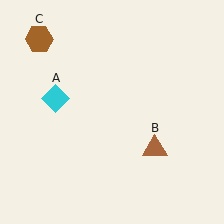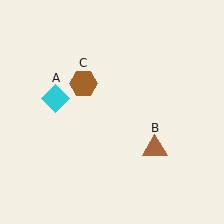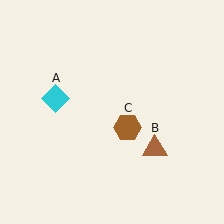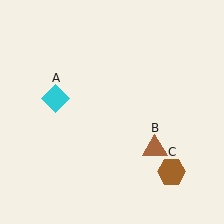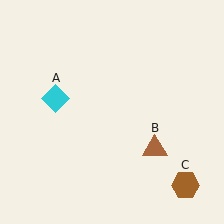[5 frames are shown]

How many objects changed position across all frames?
1 object changed position: brown hexagon (object C).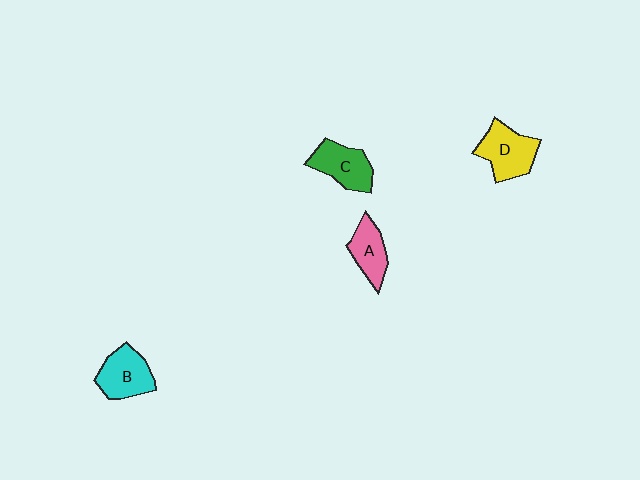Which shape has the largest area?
Shape D (yellow).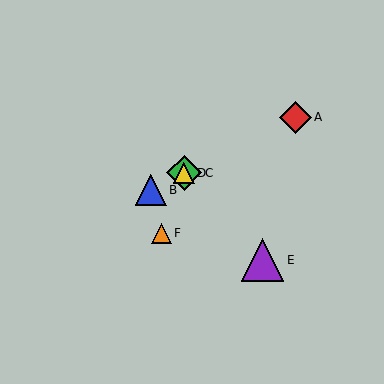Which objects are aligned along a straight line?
Objects A, B, C, D are aligned along a straight line.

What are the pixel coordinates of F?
Object F is at (161, 233).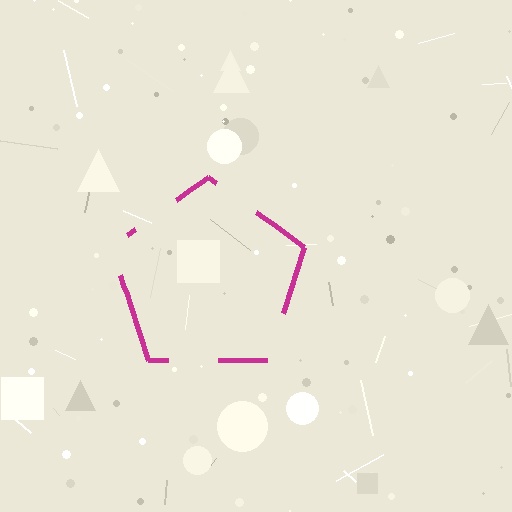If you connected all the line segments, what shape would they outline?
They would outline a pentagon.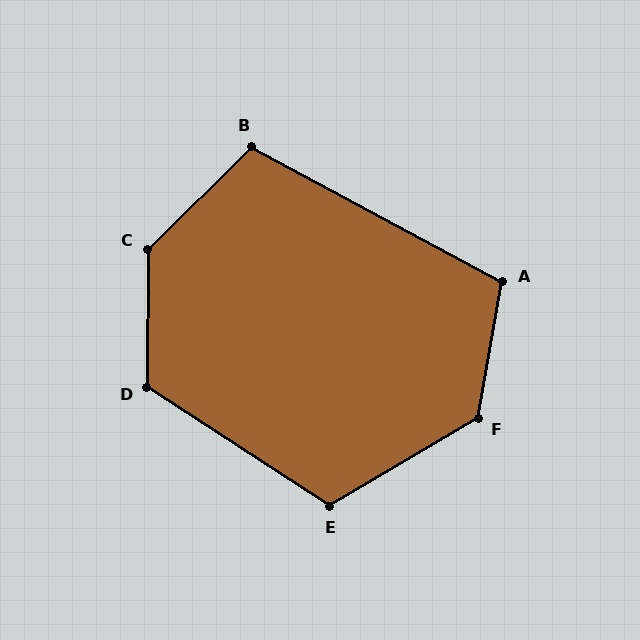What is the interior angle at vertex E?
Approximately 116 degrees (obtuse).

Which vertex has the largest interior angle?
C, at approximately 135 degrees.